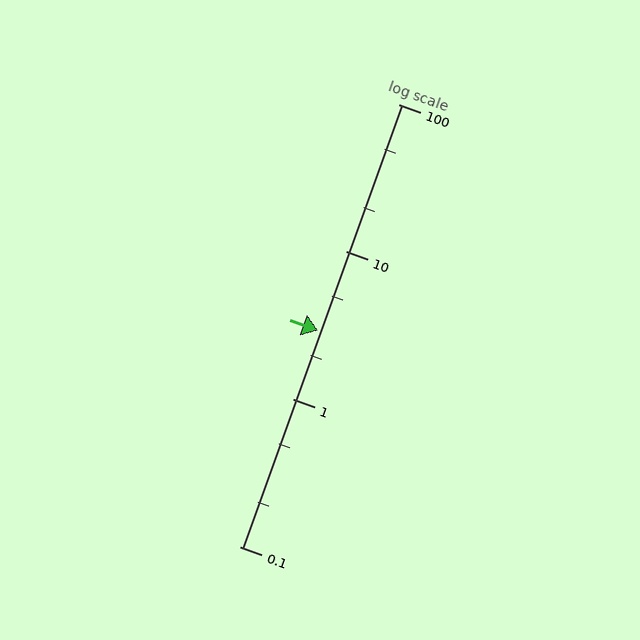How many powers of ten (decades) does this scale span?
The scale spans 3 decades, from 0.1 to 100.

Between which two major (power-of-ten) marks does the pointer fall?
The pointer is between 1 and 10.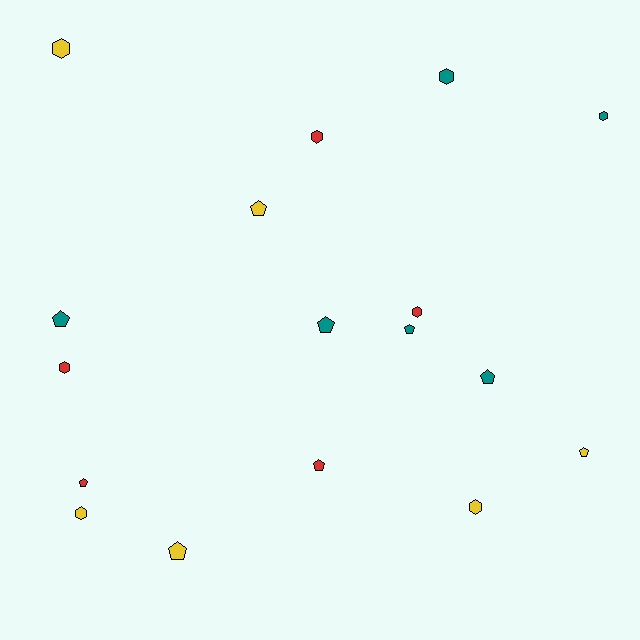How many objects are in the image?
There are 17 objects.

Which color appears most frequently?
Yellow, with 6 objects.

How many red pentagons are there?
There are 2 red pentagons.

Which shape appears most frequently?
Pentagon, with 9 objects.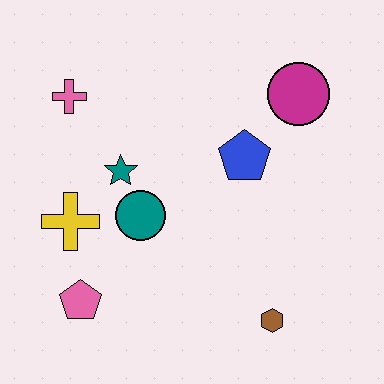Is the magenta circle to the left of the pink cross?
No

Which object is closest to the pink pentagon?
The yellow cross is closest to the pink pentagon.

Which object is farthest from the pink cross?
The brown hexagon is farthest from the pink cross.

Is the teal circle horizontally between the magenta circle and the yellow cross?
Yes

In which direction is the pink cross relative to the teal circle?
The pink cross is above the teal circle.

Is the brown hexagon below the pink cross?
Yes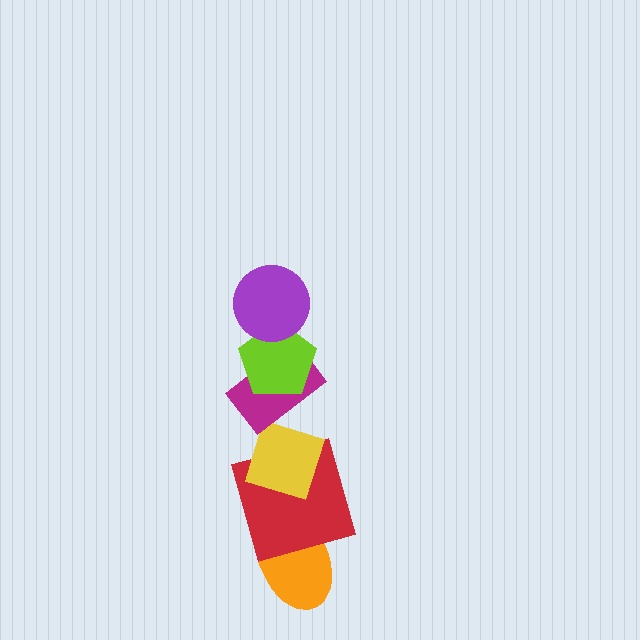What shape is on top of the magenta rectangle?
The lime pentagon is on top of the magenta rectangle.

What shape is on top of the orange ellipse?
The red square is on top of the orange ellipse.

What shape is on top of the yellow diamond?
The magenta rectangle is on top of the yellow diamond.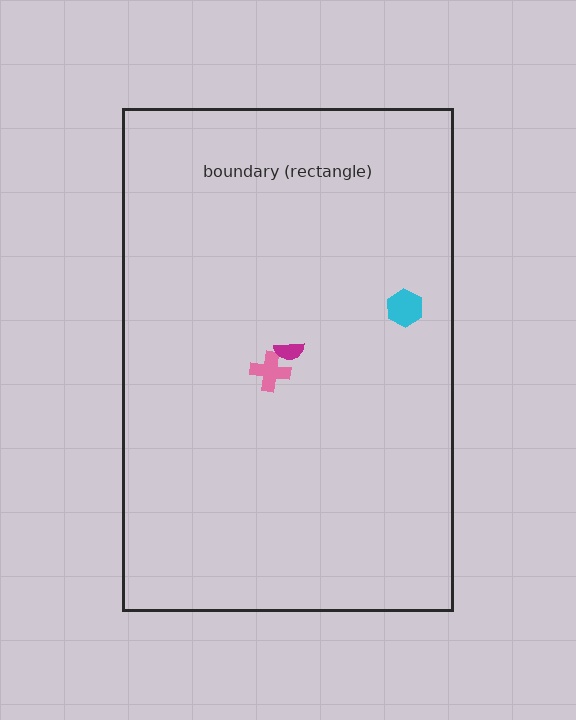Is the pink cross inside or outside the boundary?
Inside.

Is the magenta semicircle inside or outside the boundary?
Inside.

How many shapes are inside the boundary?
3 inside, 0 outside.